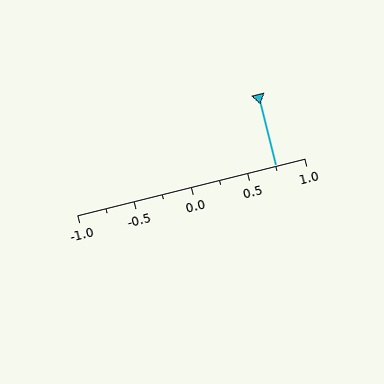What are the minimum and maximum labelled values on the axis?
The axis runs from -1.0 to 1.0.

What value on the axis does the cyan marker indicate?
The marker indicates approximately 0.75.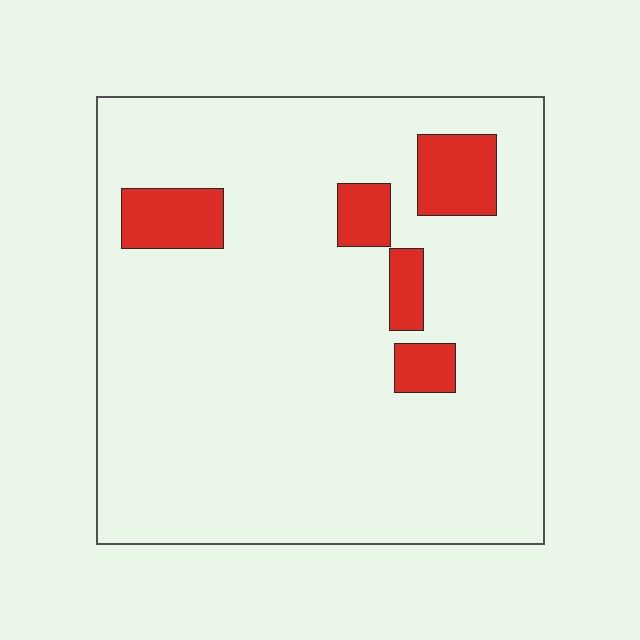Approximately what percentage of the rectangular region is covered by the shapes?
Approximately 10%.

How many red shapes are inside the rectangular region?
5.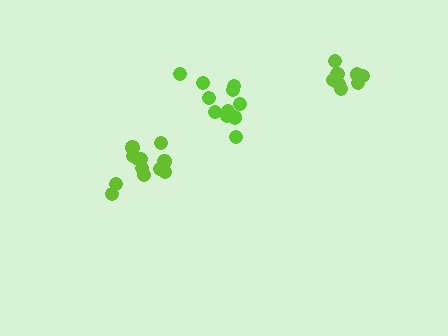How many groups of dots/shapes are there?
There are 3 groups.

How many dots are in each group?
Group 1: 12 dots, Group 2: 8 dots, Group 3: 11 dots (31 total).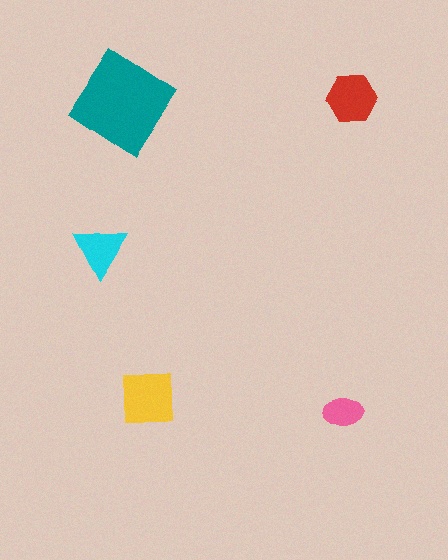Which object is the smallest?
The pink ellipse.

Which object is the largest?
The teal diamond.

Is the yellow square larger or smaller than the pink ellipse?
Larger.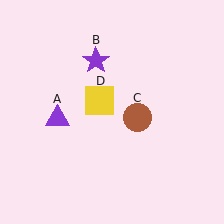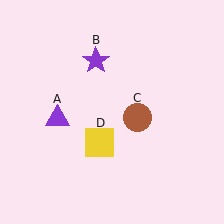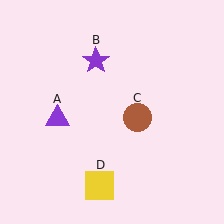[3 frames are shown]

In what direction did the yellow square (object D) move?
The yellow square (object D) moved down.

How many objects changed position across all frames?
1 object changed position: yellow square (object D).